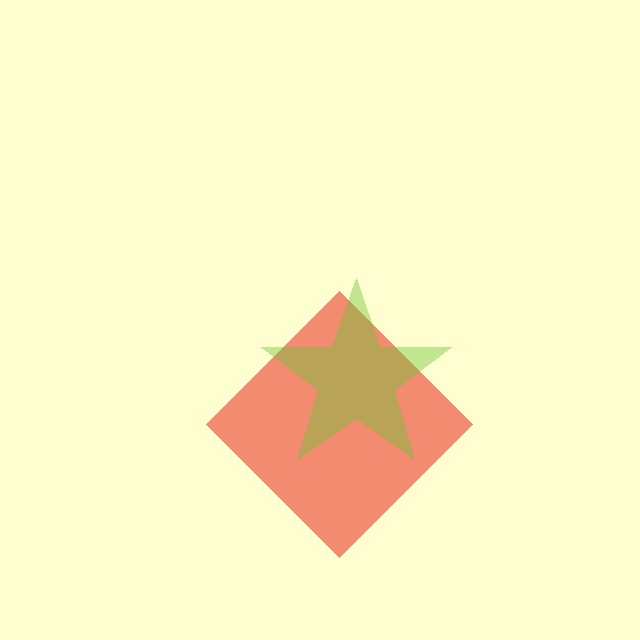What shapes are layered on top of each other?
The layered shapes are: a red diamond, a lime star.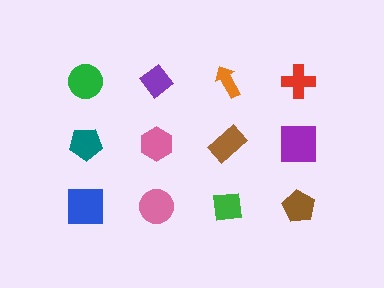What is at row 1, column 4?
A red cross.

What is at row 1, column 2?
A purple diamond.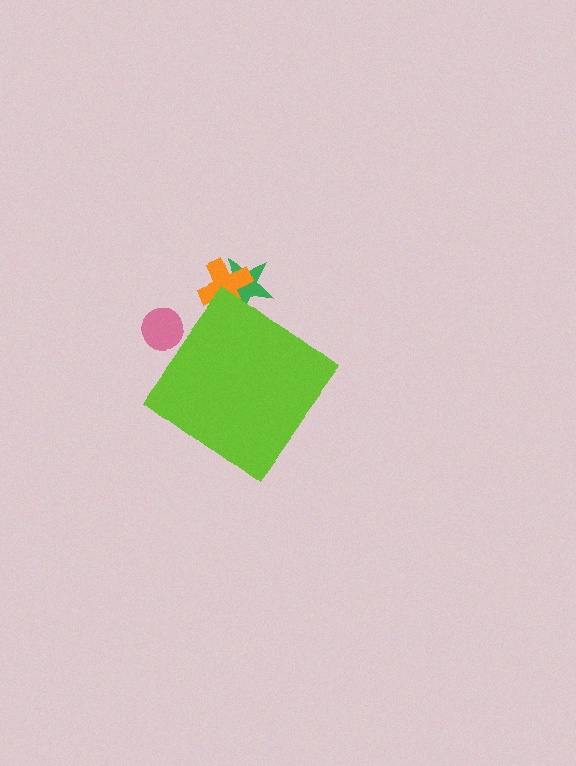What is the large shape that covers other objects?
A lime diamond.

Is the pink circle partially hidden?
Yes, the pink circle is partially hidden behind the lime diamond.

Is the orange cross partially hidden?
Yes, the orange cross is partially hidden behind the lime diamond.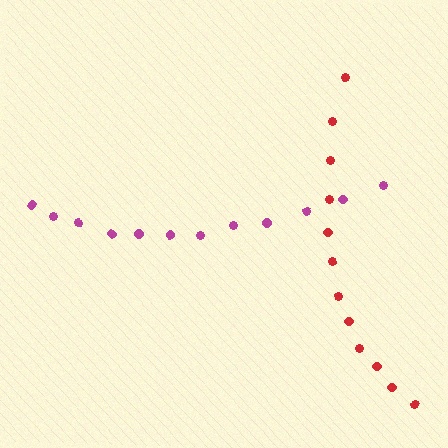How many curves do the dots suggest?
There are 2 distinct paths.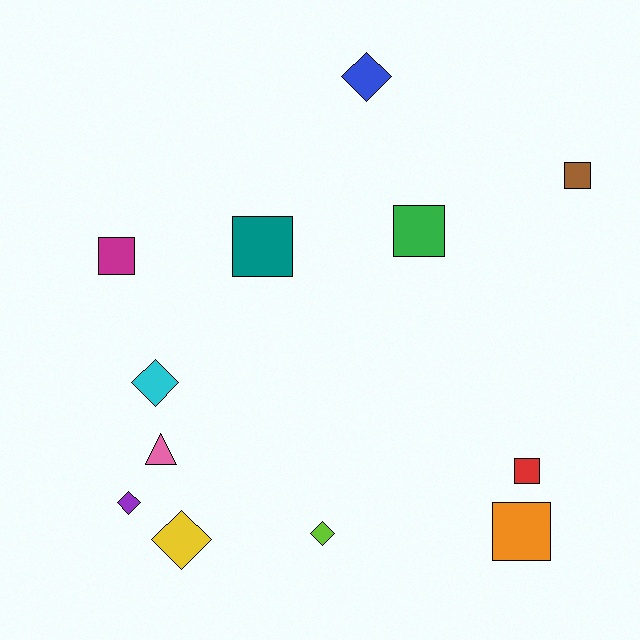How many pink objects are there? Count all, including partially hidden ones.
There is 1 pink object.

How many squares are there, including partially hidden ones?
There are 6 squares.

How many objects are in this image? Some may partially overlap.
There are 12 objects.